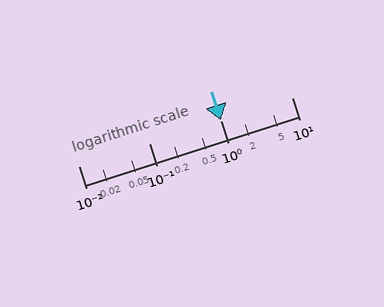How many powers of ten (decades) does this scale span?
The scale spans 3 decades, from 0.01 to 10.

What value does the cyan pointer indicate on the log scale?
The pointer indicates approximately 1.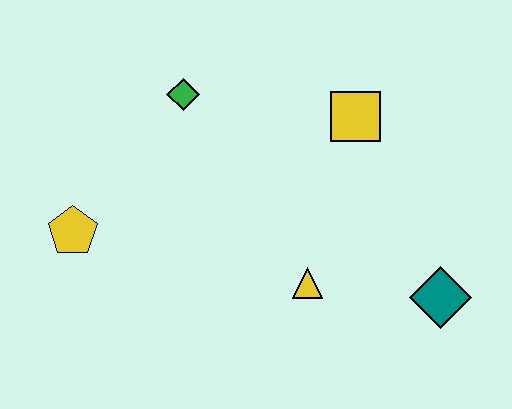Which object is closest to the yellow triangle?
The teal diamond is closest to the yellow triangle.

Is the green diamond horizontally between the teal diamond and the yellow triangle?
No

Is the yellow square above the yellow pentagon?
Yes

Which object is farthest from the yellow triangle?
The yellow pentagon is farthest from the yellow triangle.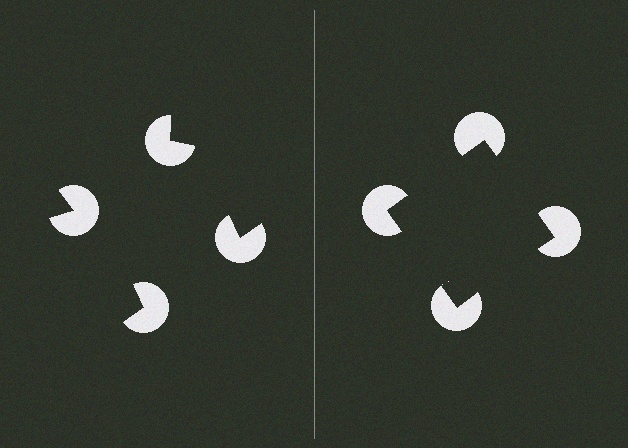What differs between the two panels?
The pac-man discs are positioned identically on both sides; only the wedge orientations differ. On the right they align to a square; on the left they are misaligned.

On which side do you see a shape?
An illusory square appears on the right side. On the left side the wedge cuts are rotated, so no coherent shape forms.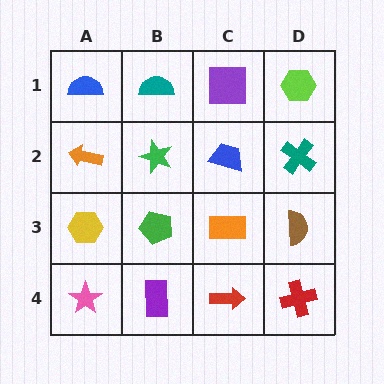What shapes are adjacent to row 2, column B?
A teal semicircle (row 1, column B), a green pentagon (row 3, column B), an orange arrow (row 2, column A), a blue trapezoid (row 2, column C).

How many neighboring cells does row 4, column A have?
2.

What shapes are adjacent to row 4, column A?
A yellow hexagon (row 3, column A), a purple rectangle (row 4, column B).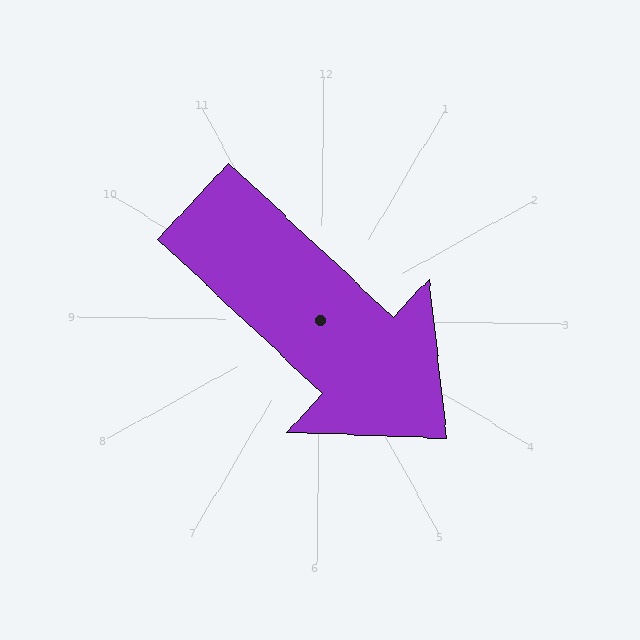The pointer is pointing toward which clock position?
Roughly 4 o'clock.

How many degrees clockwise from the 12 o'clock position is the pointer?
Approximately 132 degrees.